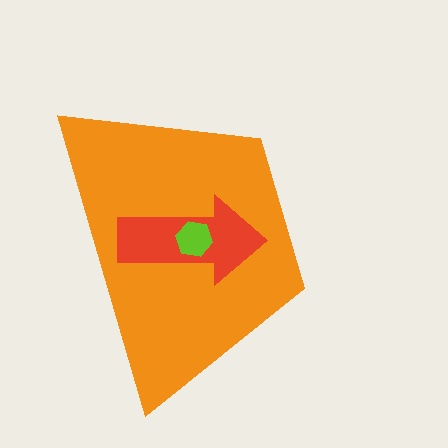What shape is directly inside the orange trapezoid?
The red arrow.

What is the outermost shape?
The orange trapezoid.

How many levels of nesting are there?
3.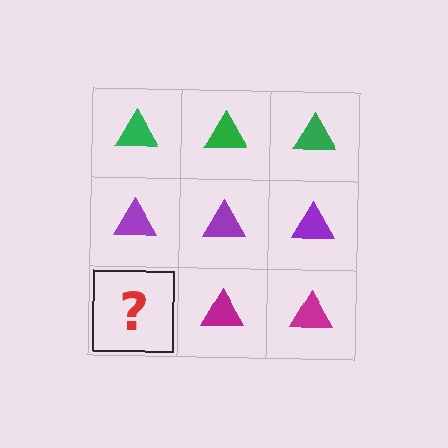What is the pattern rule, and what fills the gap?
The rule is that each row has a consistent color. The gap should be filled with a magenta triangle.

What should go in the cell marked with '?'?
The missing cell should contain a magenta triangle.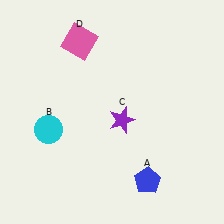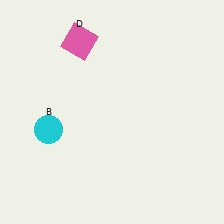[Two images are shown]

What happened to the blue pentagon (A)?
The blue pentagon (A) was removed in Image 2. It was in the bottom-right area of Image 1.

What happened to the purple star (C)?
The purple star (C) was removed in Image 2. It was in the bottom-right area of Image 1.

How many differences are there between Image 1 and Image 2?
There are 2 differences between the two images.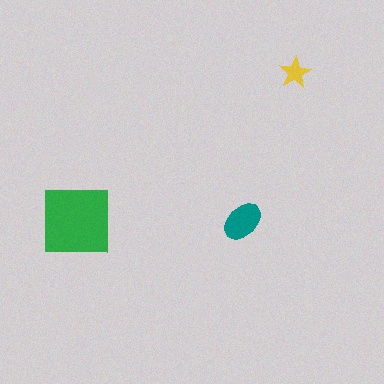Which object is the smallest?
The yellow star.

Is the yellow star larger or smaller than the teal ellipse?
Smaller.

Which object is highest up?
The yellow star is topmost.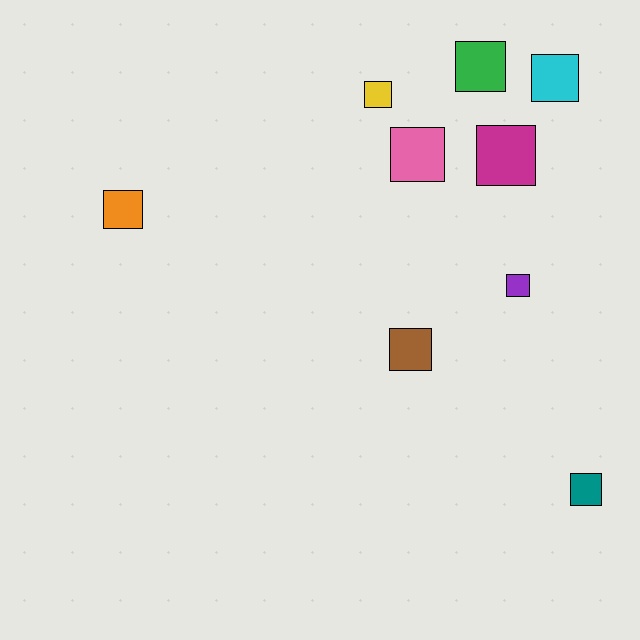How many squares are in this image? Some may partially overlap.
There are 9 squares.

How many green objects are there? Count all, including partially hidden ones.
There is 1 green object.